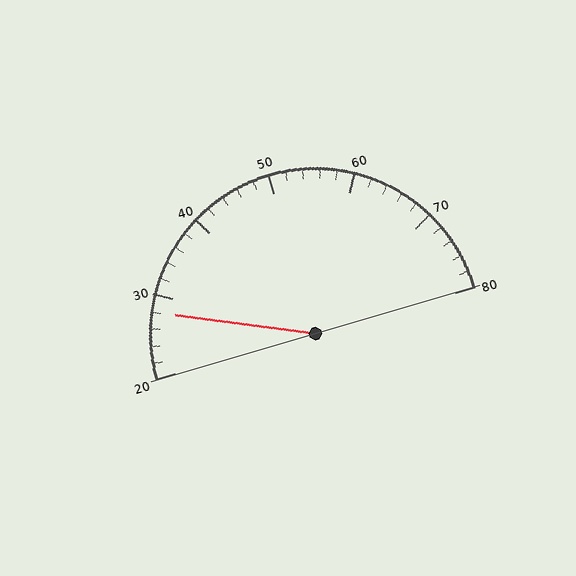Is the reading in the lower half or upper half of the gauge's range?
The reading is in the lower half of the range (20 to 80).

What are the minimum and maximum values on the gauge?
The gauge ranges from 20 to 80.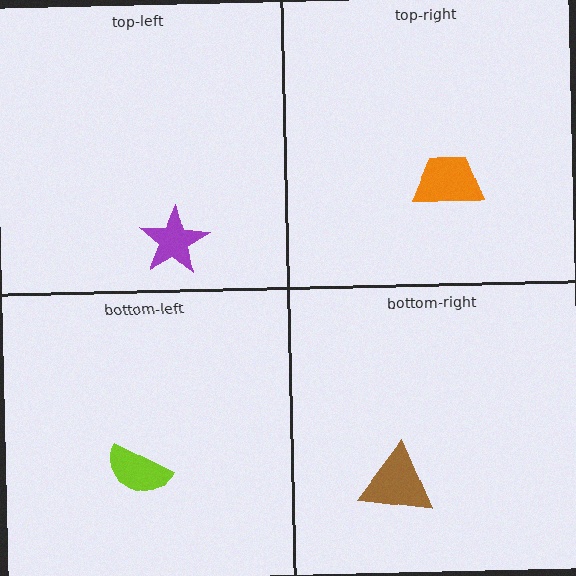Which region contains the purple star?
The top-left region.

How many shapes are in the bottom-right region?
1.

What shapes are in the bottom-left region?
The lime semicircle.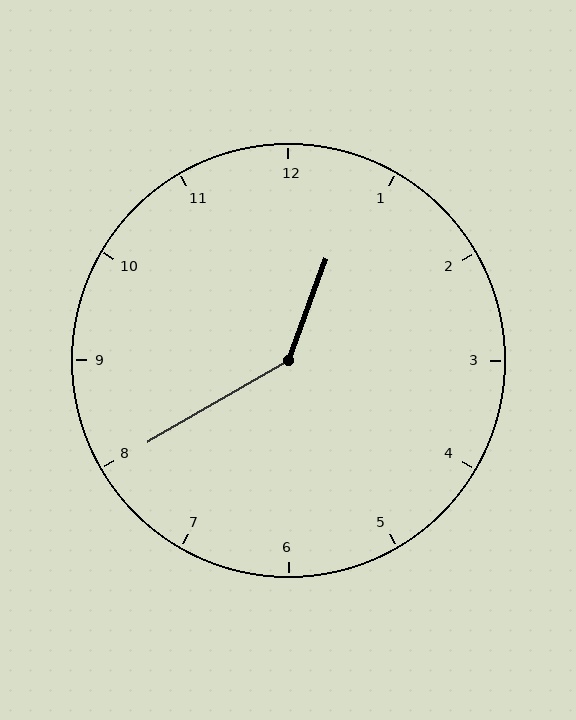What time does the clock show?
12:40.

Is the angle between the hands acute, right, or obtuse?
It is obtuse.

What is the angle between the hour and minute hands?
Approximately 140 degrees.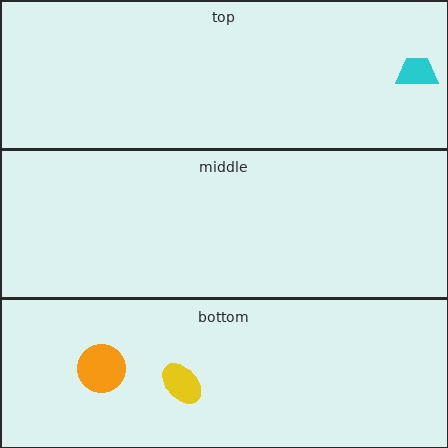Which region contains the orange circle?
The bottom region.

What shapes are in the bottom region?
The yellow ellipse, the orange circle.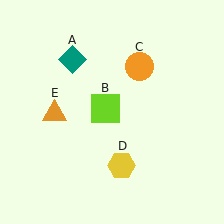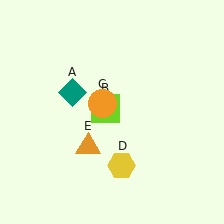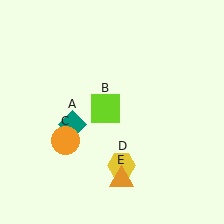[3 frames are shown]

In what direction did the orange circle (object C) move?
The orange circle (object C) moved down and to the left.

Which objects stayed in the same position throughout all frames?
Lime square (object B) and yellow hexagon (object D) remained stationary.